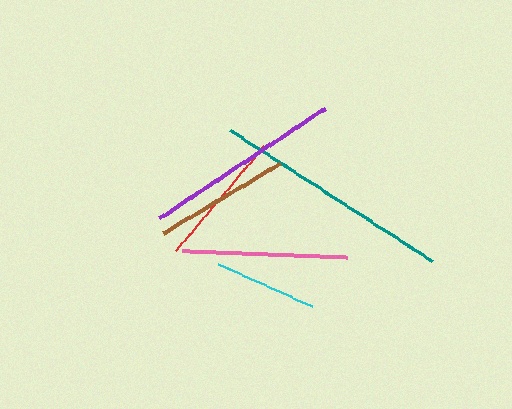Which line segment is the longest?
The teal line is the longest at approximately 241 pixels.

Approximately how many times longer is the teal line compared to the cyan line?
The teal line is approximately 2.3 times the length of the cyan line.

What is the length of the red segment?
The red segment is approximately 138 pixels long.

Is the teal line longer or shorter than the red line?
The teal line is longer than the red line.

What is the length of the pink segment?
The pink segment is approximately 165 pixels long.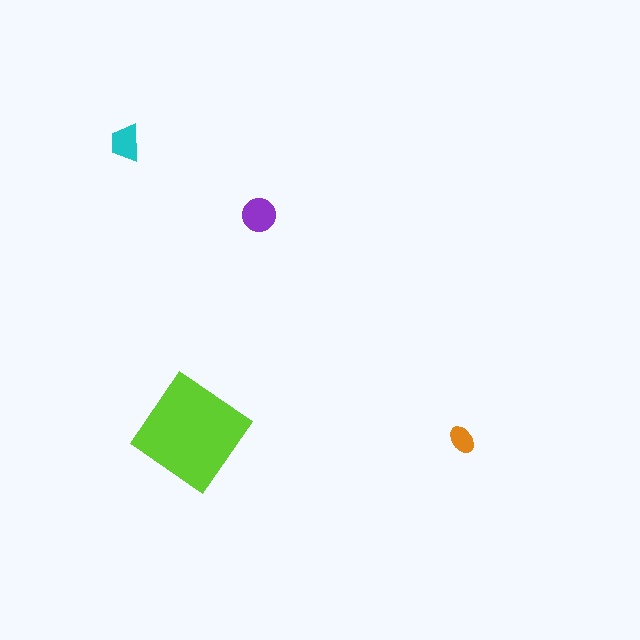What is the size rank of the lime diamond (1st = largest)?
1st.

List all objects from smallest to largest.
The orange ellipse, the cyan trapezoid, the purple circle, the lime diamond.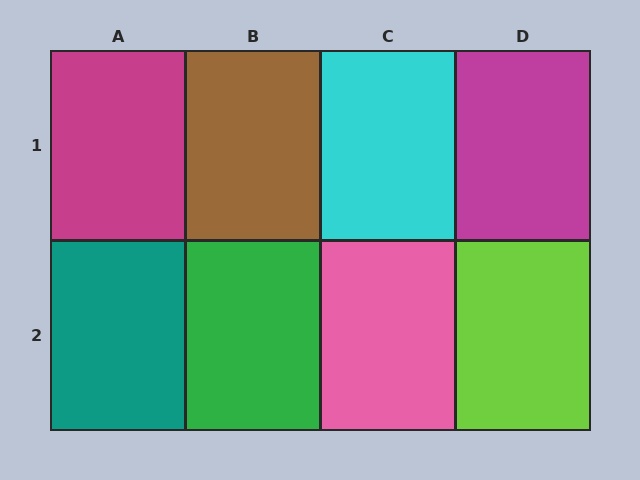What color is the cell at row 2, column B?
Green.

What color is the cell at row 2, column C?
Pink.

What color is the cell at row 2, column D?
Lime.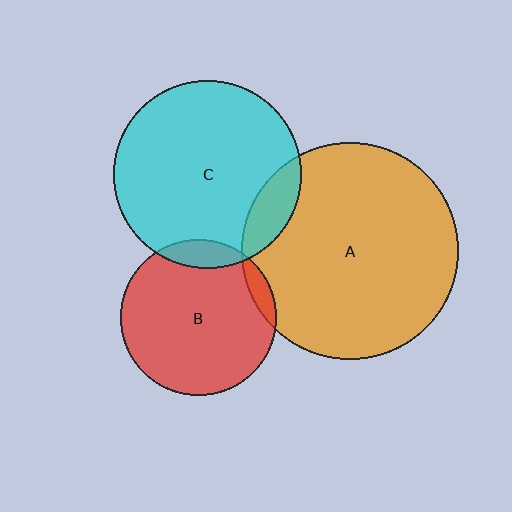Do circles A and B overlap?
Yes.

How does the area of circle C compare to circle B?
Approximately 1.4 times.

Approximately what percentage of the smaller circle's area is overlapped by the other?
Approximately 5%.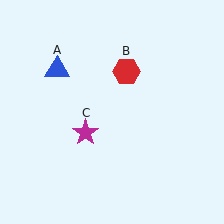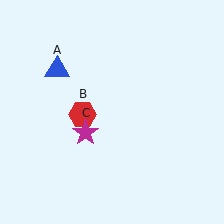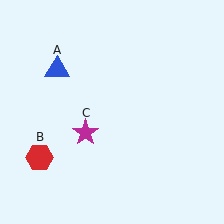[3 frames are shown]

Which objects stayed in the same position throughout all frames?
Blue triangle (object A) and magenta star (object C) remained stationary.